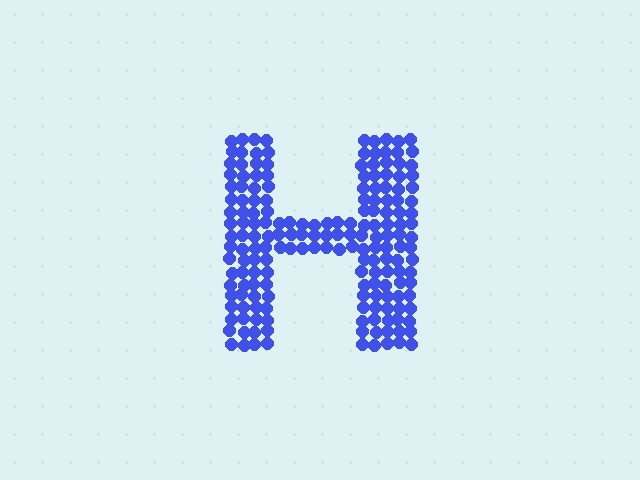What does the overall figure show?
The overall figure shows the letter H.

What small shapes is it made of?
It is made of small circles.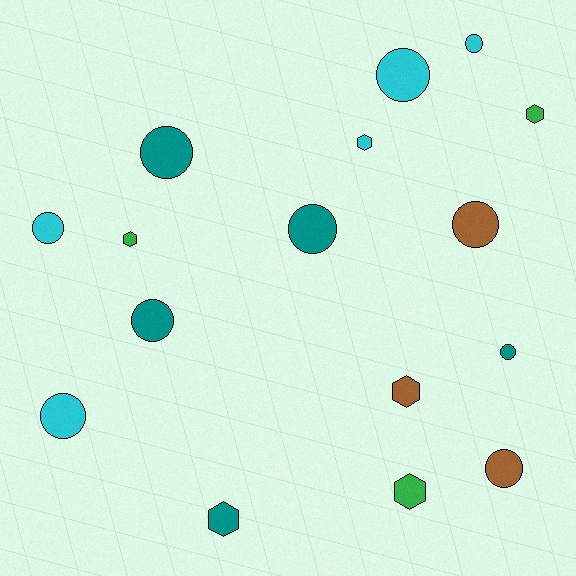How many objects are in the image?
There are 16 objects.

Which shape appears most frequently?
Circle, with 10 objects.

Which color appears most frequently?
Cyan, with 5 objects.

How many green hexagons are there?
There are 3 green hexagons.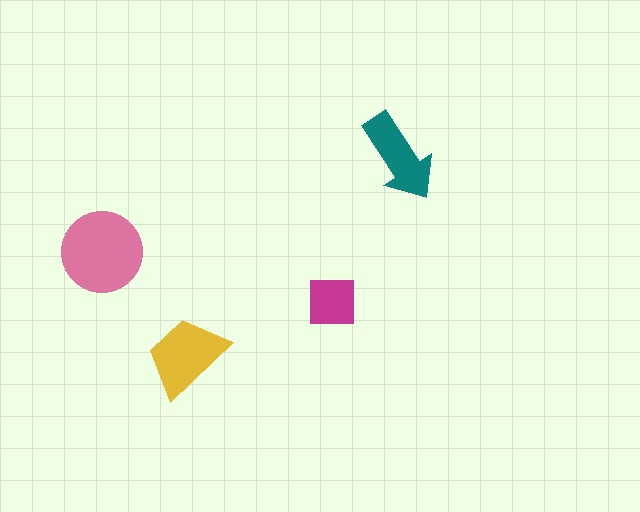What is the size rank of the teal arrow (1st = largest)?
3rd.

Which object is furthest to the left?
The pink circle is leftmost.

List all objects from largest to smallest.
The pink circle, the yellow trapezoid, the teal arrow, the magenta square.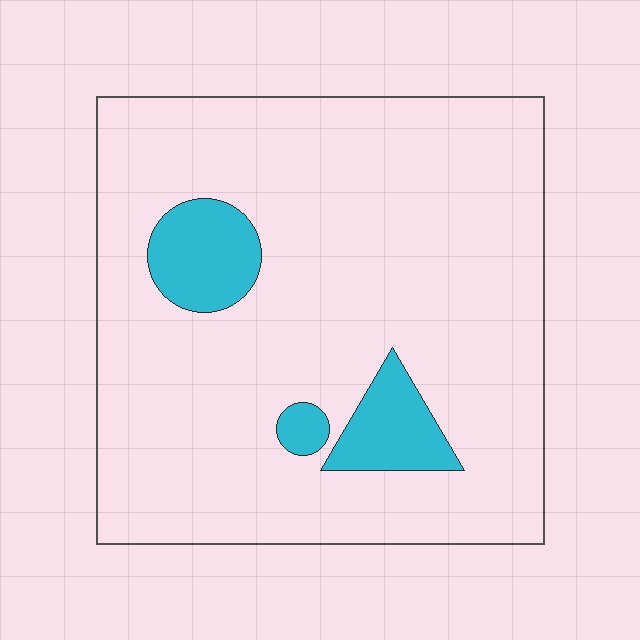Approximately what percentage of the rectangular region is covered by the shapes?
Approximately 10%.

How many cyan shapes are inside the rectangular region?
3.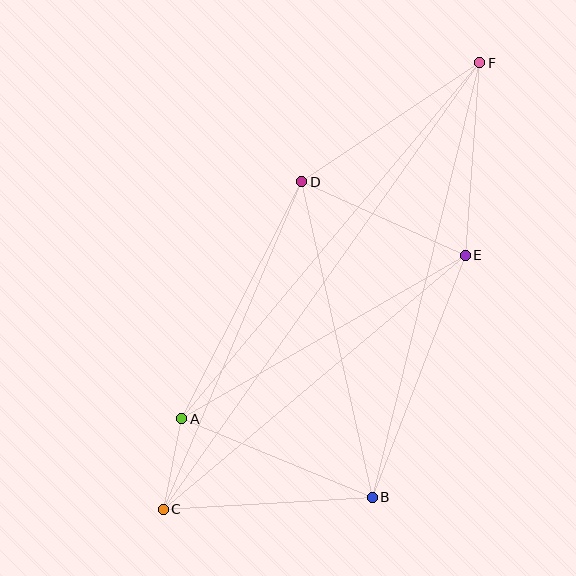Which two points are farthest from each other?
Points C and F are farthest from each other.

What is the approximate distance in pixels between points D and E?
The distance between D and E is approximately 179 pixels.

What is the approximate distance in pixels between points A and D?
The distance between A and D is approximately 265 pixels.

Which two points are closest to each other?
Points A and C are closest to each other.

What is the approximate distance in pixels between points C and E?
The distance between C and E is approximately 394 pixels.